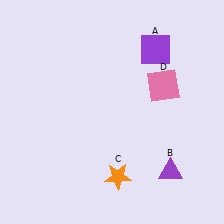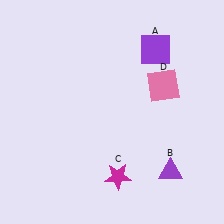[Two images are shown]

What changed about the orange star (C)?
In Image 1, C is orange. In Image 2, it changed to magenta.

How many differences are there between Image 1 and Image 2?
There is 1 difference between the two images.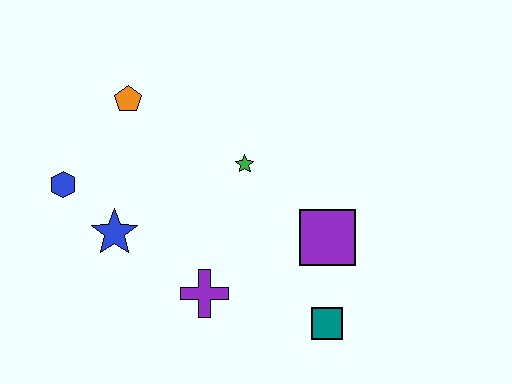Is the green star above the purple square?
Yes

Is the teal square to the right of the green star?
Yes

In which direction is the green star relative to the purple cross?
The green star is above the purple cross.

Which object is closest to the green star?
The purple square is closest to the green star.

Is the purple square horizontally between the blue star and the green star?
No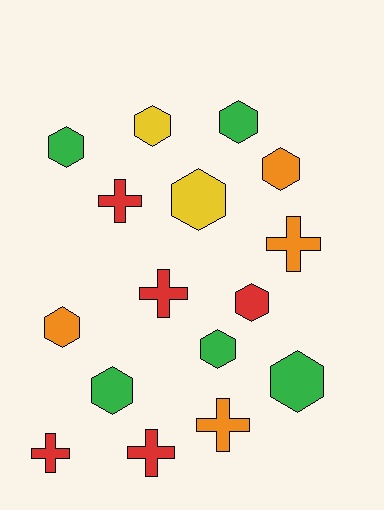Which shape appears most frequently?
Hexagon, with 10 objects.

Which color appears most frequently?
Green, with 5 objects.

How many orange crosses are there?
There are 2 orange crosses.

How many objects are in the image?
There are 16 objects.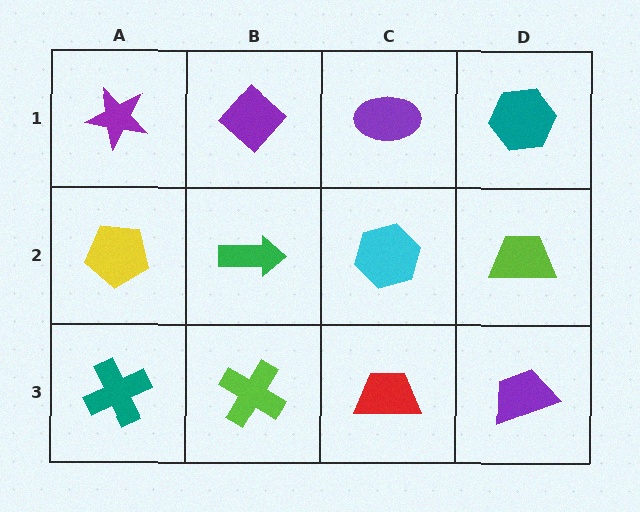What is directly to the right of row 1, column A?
A purple diamond.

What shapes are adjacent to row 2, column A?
A purple star (row 1, column A), a teal cross (row 3, column A), a green arrow (row 2, column B).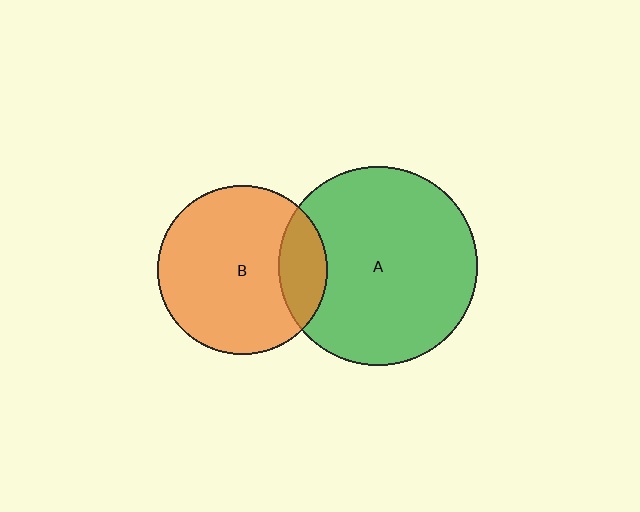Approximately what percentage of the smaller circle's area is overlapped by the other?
Approximately 20%.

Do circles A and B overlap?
Yes.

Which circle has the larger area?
Circle A (green).